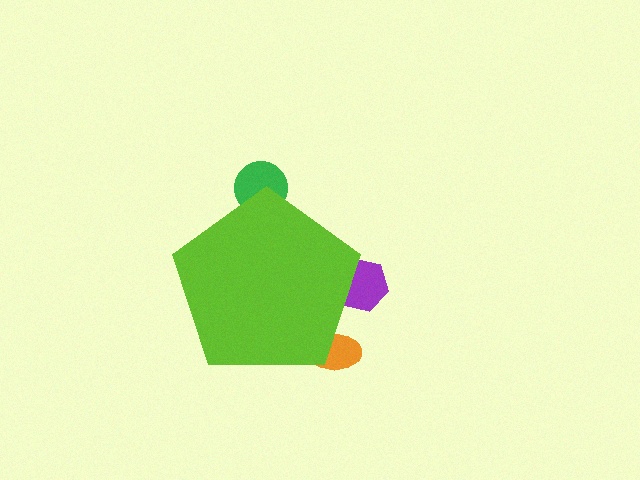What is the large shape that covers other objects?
A lime pentagon.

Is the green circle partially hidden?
Yes, the green circle is partially hidden behind the lime pentagon.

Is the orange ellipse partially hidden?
Yes, the orange ellipse is partially hidden behind the lime pentagon.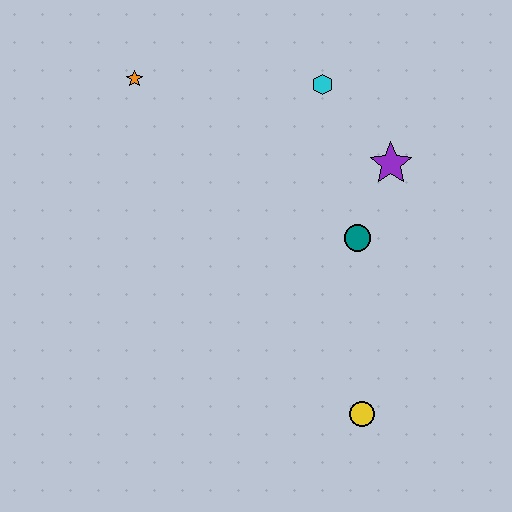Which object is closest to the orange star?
The cyan hexagon is closest to the orange star.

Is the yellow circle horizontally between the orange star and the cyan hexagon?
No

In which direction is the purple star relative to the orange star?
The purple star is to the right of the orange star.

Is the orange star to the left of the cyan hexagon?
Yes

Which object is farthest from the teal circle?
The orange star is farthest from the teal circle.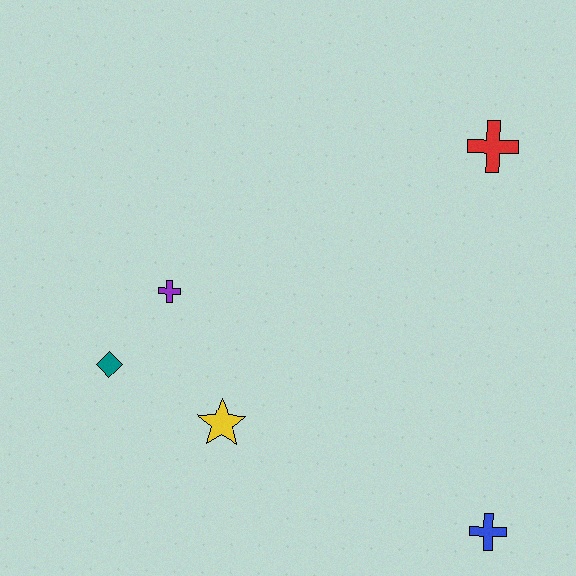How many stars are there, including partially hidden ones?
There is 1 star.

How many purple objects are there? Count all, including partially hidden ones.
There is 1 purple object.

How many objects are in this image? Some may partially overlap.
There are 5 objects.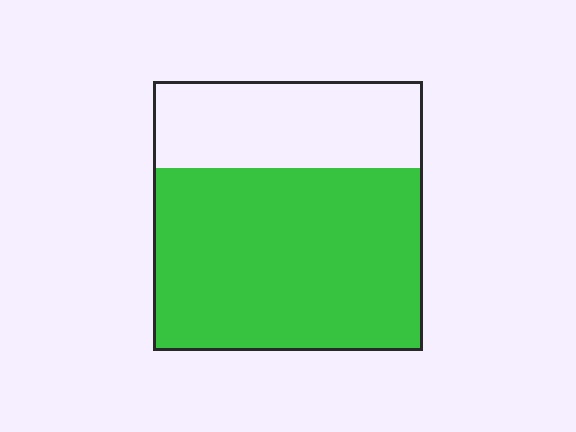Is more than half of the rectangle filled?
Yes.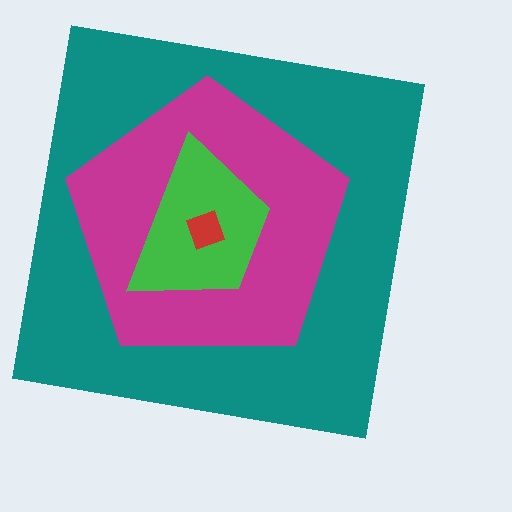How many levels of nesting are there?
4.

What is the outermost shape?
The teal square.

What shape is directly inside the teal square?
The magenta pentagon.